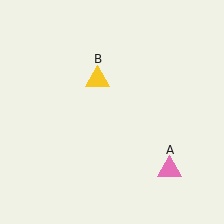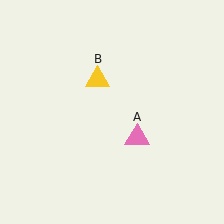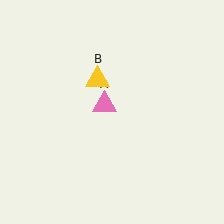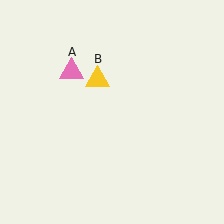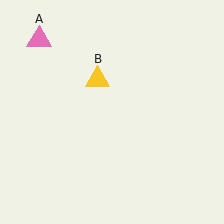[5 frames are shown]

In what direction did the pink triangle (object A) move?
The pink triangle (object A) moved up and to the left.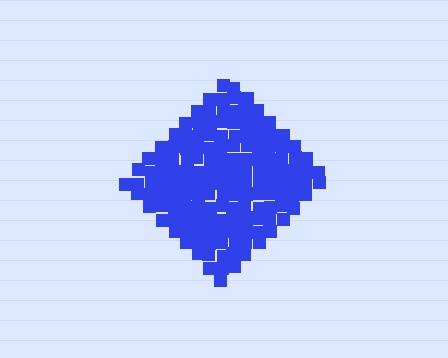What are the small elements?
The small elements are squares.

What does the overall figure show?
The overall figure shows a diamond.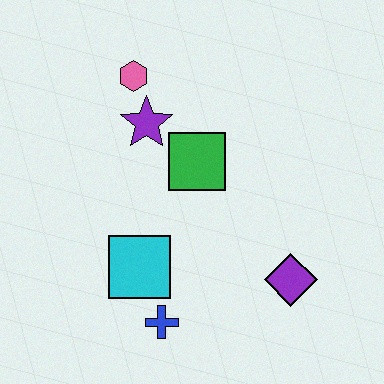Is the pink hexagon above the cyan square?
Yes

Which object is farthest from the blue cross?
The pink hexagon is farthest from the blue cross.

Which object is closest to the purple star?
The pink hexagon is closest to the purple star.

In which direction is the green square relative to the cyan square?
The green square is above the cyan square.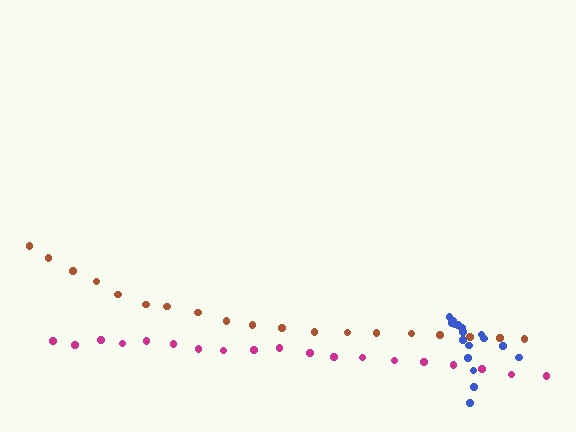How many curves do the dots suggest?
There are 3 distinct paths.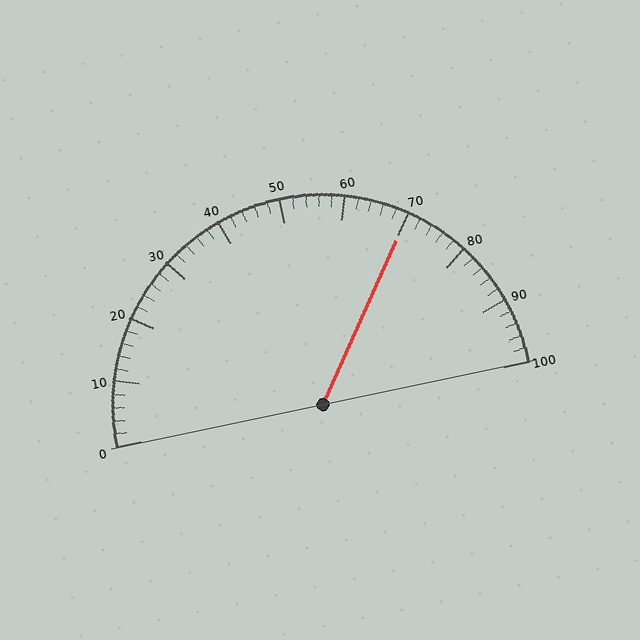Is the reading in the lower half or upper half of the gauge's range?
The reading is in the upper half of the range (0 to 100).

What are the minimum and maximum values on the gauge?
The gauge ranges from 0 to 100.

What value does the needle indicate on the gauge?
The needle indicates approximately 70.